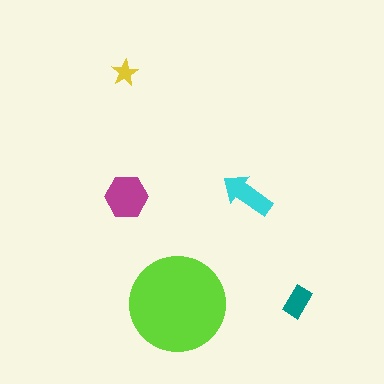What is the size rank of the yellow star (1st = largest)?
5th.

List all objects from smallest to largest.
The yellow star, the teal rectangle, the cyan arrow, the magenta hexagon, the lime circle.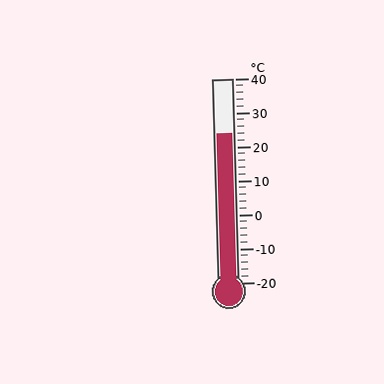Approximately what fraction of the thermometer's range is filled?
The thermometer is filled to approximately 75% of its range.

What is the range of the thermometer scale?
The thermometer scale ranges from -20°C to 40°C.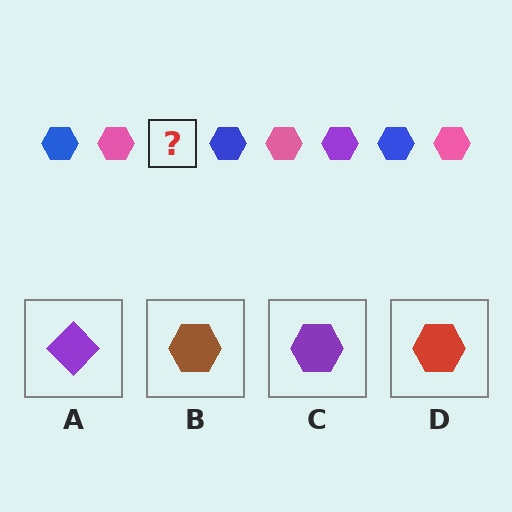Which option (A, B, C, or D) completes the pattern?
C.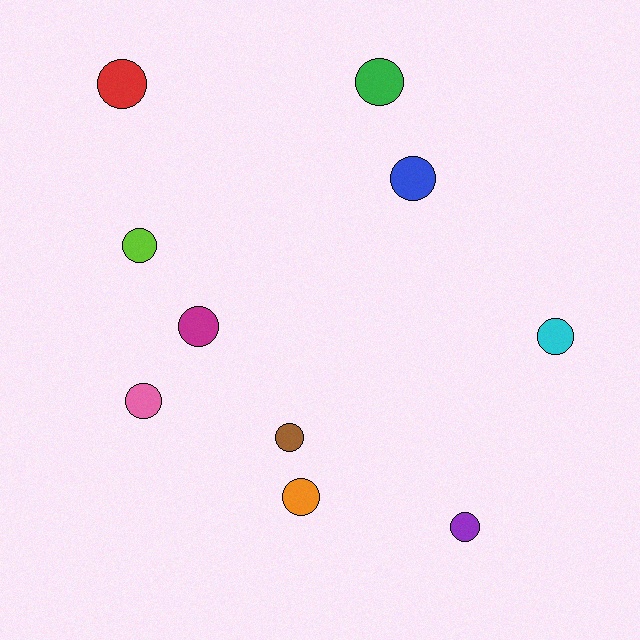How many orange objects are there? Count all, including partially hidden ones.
There is 1 orange object.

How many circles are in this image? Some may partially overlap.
There are 10 circles.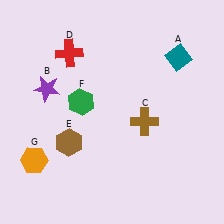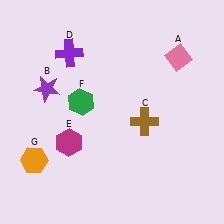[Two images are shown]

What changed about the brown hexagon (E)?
In Image 1, E is brown. In Image 2, it changed to magenta.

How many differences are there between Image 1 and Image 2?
There are 3 differences between the two images.